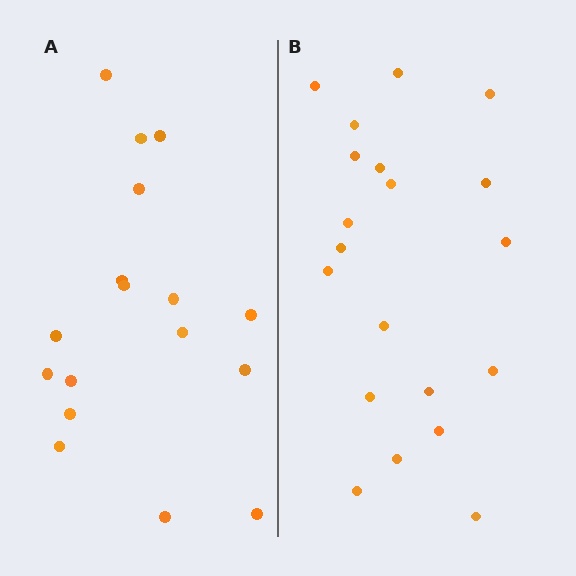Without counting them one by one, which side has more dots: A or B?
Region B (the right region) has more dots.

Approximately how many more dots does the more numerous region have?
Region B has just a few more — roughly 2 or 3 more dots than region A.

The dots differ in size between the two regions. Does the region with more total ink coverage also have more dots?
No. Region A has more total ink coverage because its dots are larger, but region B actually contains more individual dots. Total area can be misleading — the number of items is what matters here.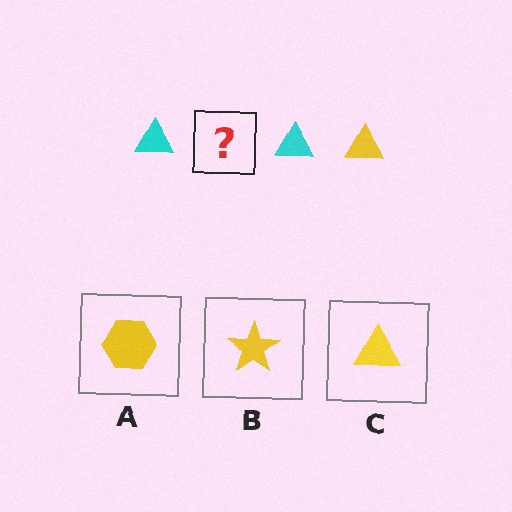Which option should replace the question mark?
Option C.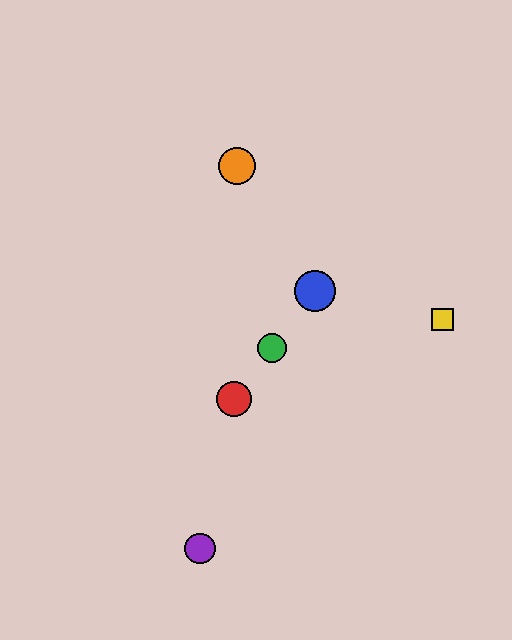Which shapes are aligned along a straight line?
The red circle, the blue circle, the green circle are aligned along a straight line.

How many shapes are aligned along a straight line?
3 shapes (the red circle, the blue circle, the green circle) are aligned along a straight line.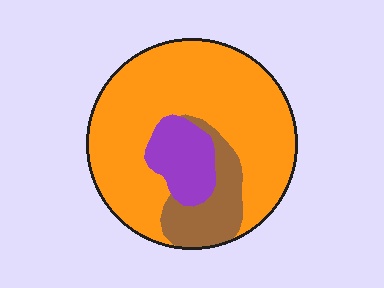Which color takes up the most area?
Orange, at roughly 70%.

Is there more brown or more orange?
Orange.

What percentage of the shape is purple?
Purple covers about 15% of the shape.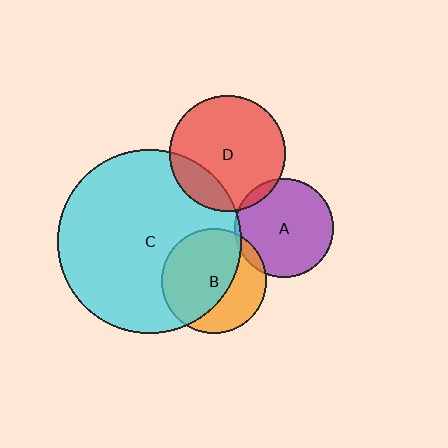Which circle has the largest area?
Circle C (cyan).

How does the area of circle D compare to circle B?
Approximately 1.2 times.